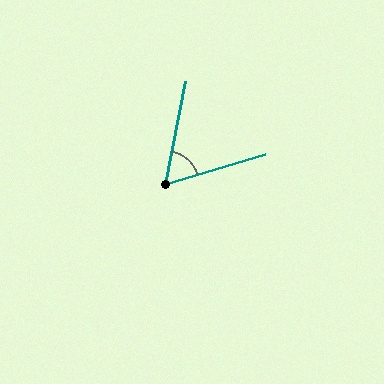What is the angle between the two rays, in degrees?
Approximately 62 degrees.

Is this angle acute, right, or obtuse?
It is acute.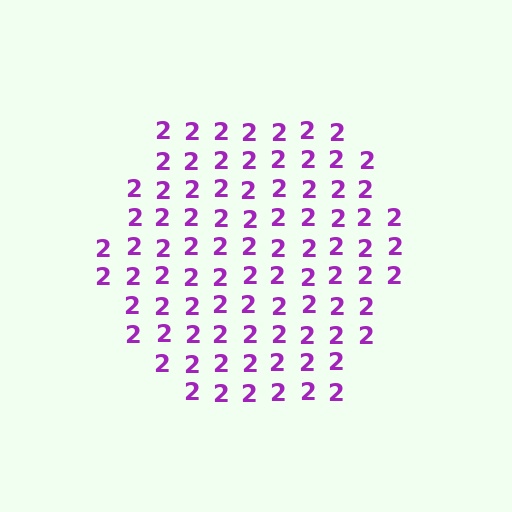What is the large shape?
The large shape is a hexagon.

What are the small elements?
The small elements are digit 2's.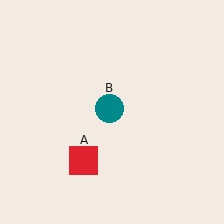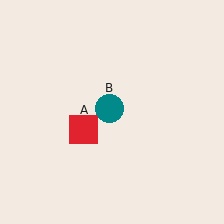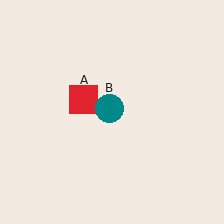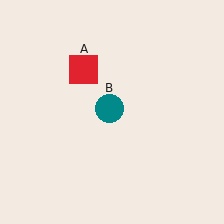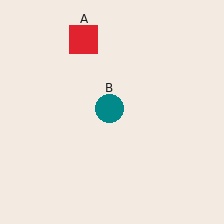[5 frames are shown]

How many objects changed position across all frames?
1 object changed position: red square (object A).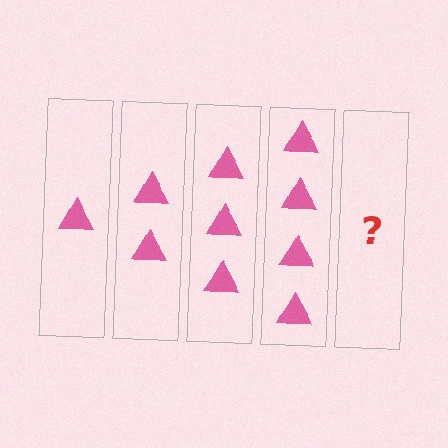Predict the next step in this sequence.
The next step is 5 triangles.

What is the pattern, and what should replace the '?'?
The pattern is that each step adds one more triangle. The '?' should be 5 triangles.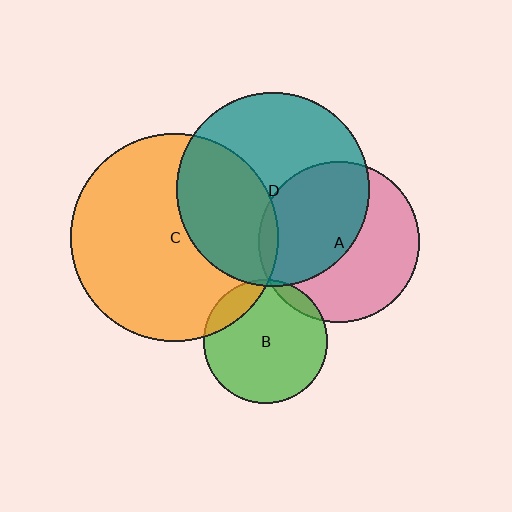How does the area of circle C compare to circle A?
Approximately 1.7 times.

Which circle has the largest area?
Circle C (orange).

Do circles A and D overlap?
Yes.